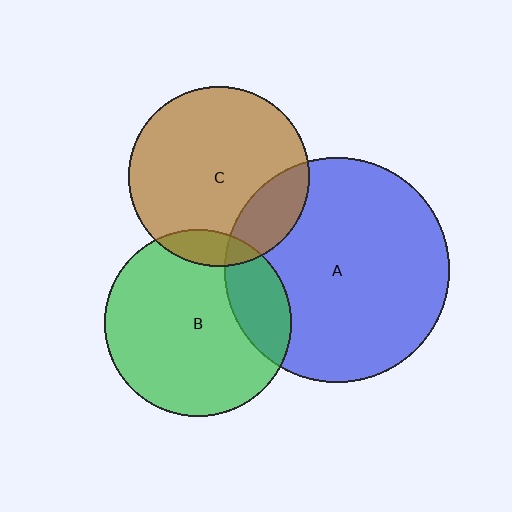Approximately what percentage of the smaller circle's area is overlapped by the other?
Approximately 10%.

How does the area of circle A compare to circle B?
Approximately 1.4 times.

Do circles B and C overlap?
Yes.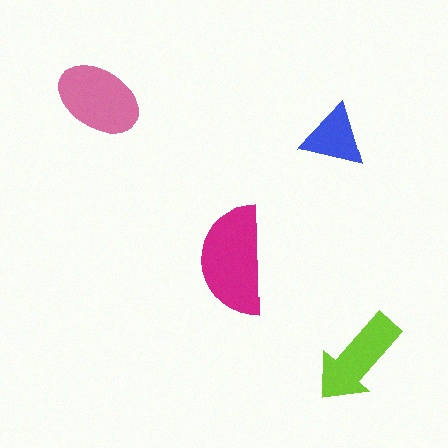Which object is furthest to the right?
The lime arrow is rightmost.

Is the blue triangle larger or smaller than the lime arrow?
Smaller.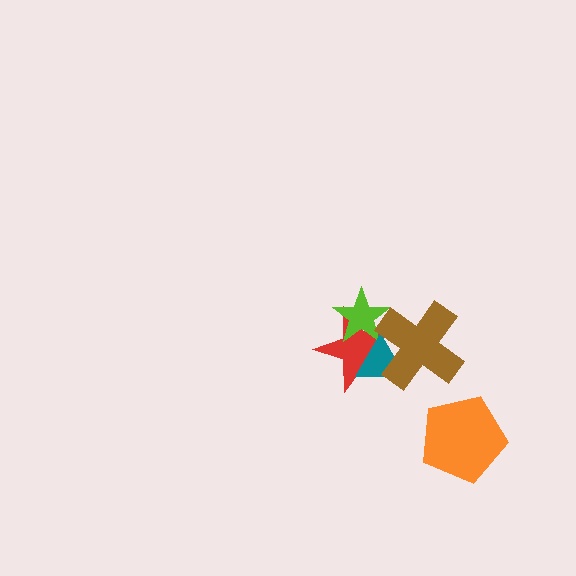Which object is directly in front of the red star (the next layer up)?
The lime star is directly in front of the red star.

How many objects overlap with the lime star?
3 objects overlap with the lime star.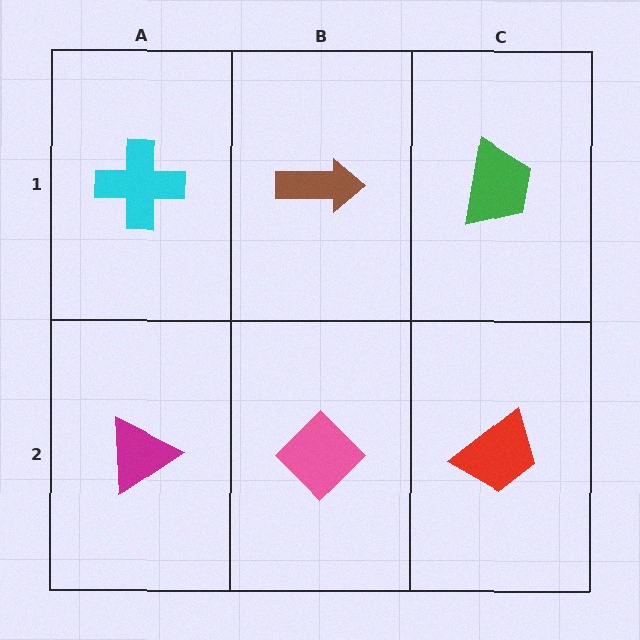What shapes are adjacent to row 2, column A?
A cyan cross (row 1, column A), a pink diamond (row 2, column B).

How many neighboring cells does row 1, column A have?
2.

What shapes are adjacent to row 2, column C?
A green trapezoid (row 1, column C), a pink diamond (row 2, column B).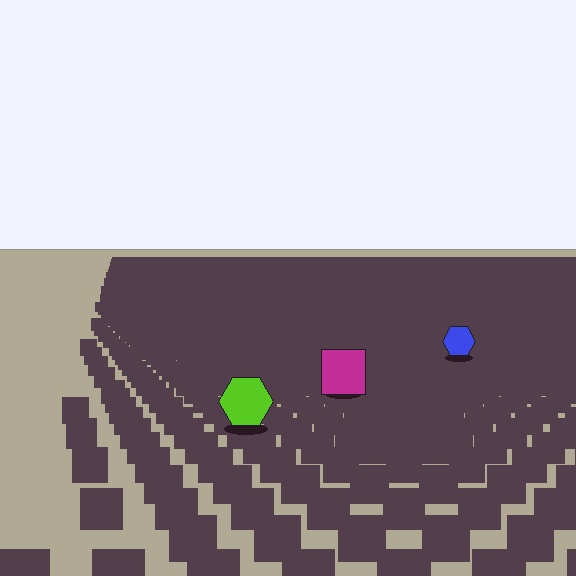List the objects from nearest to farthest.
From nearest to farthest: the lime hexagon, the magenta square, the blue hexagon.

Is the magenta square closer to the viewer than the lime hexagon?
No. The lime hexagon is closer — you can tell from the texture gradient: the ground texture is coarser near it.